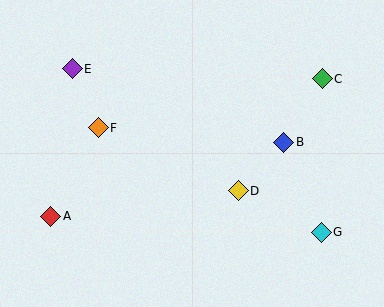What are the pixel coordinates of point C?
Point C is at (322, 79).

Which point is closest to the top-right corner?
Point C is closest to the top-right corner.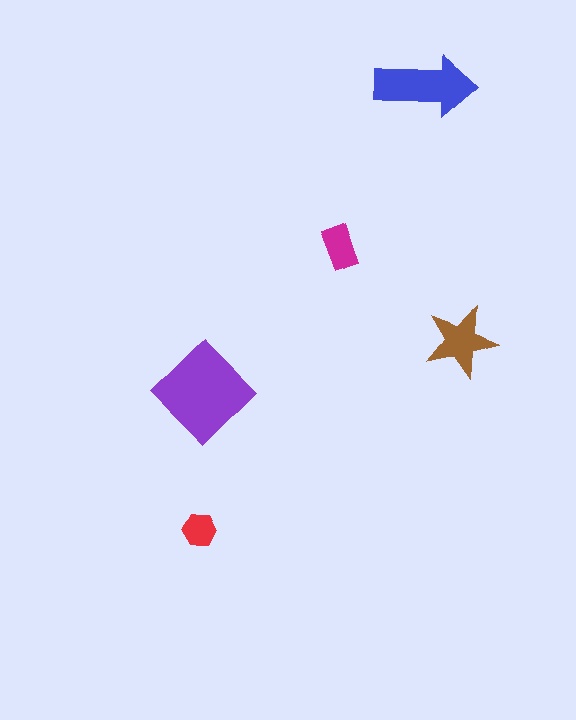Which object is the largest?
The purple diamond.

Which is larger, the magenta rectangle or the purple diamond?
The purple diamond.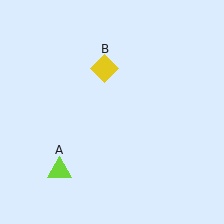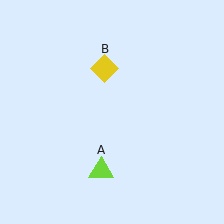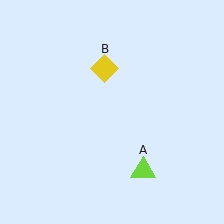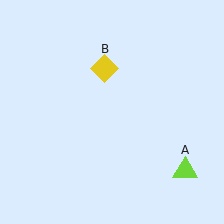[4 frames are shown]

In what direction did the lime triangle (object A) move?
The lime triangle (object A) moved right.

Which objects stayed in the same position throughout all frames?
Yellow diamond (object B) remained stationary.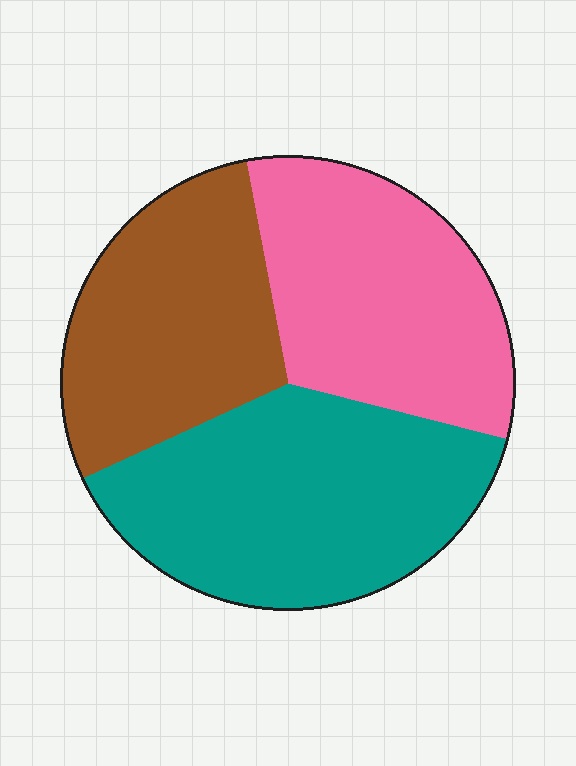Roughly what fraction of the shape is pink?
Pink covers 32% of the shape.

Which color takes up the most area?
Teal, at roughly 40%.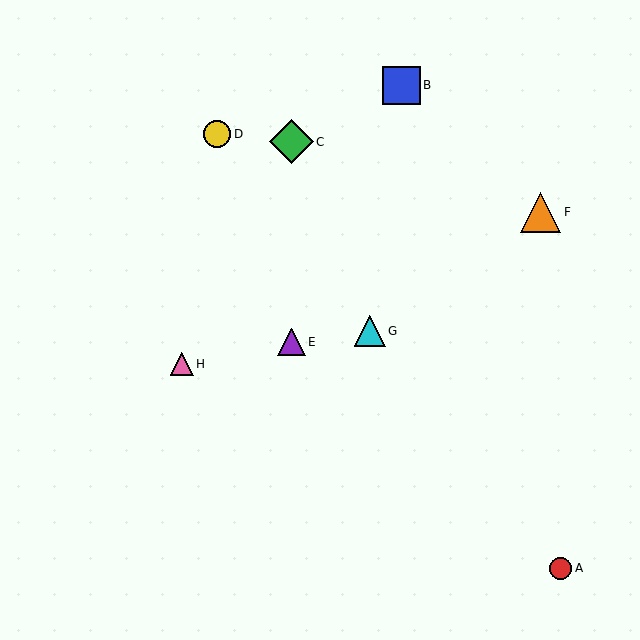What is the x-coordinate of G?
Object G is at x≈370.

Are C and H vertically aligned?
No, C is at x≈291 and H is at x≈182.